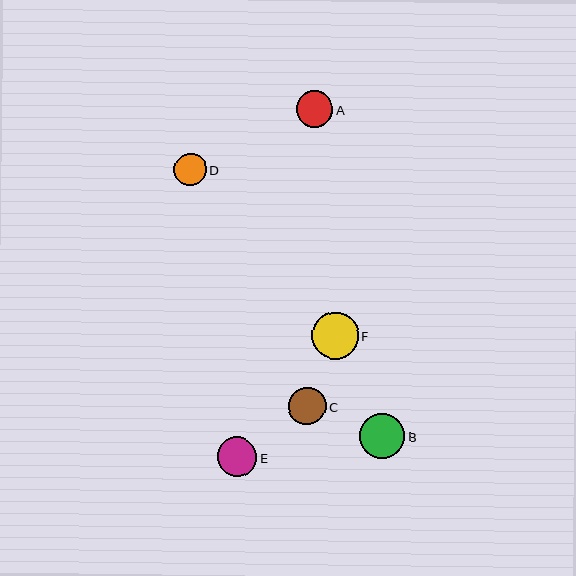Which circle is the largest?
Circle F is the largest with a size of approximately 46 pixels.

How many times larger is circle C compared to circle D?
Circle C is approximately 1.2 times the size of circle D.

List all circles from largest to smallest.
From largest to smallest: F, B, E, C, A, D.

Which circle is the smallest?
Circle D is the smallest with a size of approximately 32 pixels.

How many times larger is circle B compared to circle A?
Circle B is approximately 1.2 times the size of circle A.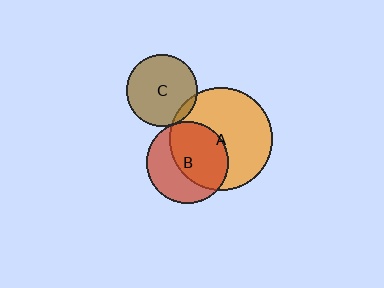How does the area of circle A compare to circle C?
Approximately 2.1 times.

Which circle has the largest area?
Circle A (orange).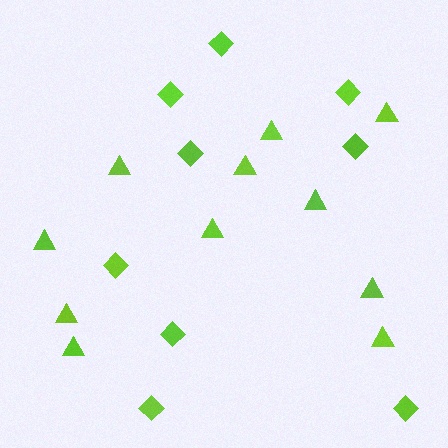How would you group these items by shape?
There are 2 groups: one group of triangles (11) and one group of diamonds (9).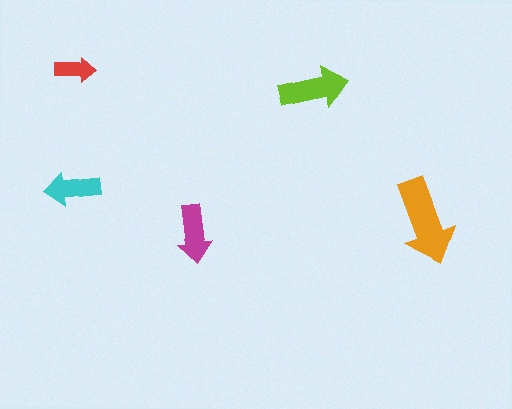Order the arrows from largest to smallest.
the orange one, the lime one, the magenta one, the cyan one, the red one.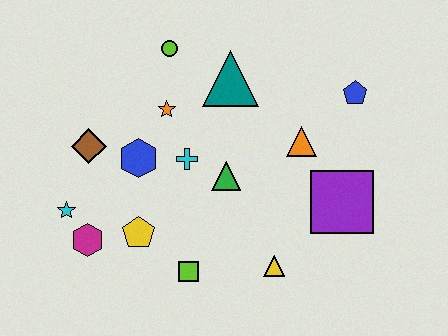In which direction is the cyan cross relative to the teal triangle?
The cyan cross is below the teal triangle.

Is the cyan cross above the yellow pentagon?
Yes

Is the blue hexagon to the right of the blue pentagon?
No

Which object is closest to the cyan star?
The magenta hexagon is closest to the cyan star.